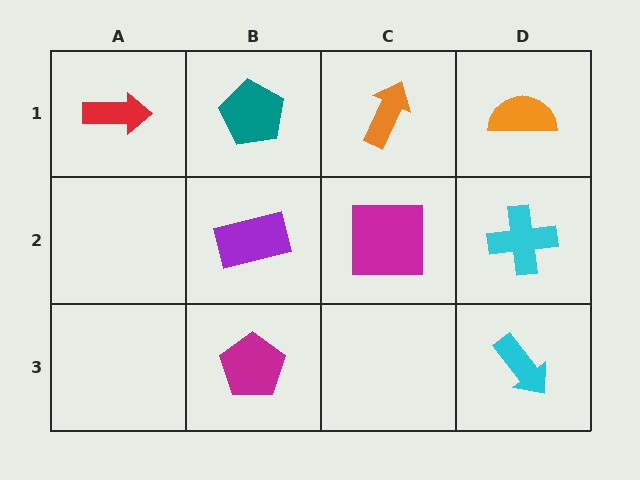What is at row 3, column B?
A magenta pentagon.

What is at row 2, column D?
A cyan cross.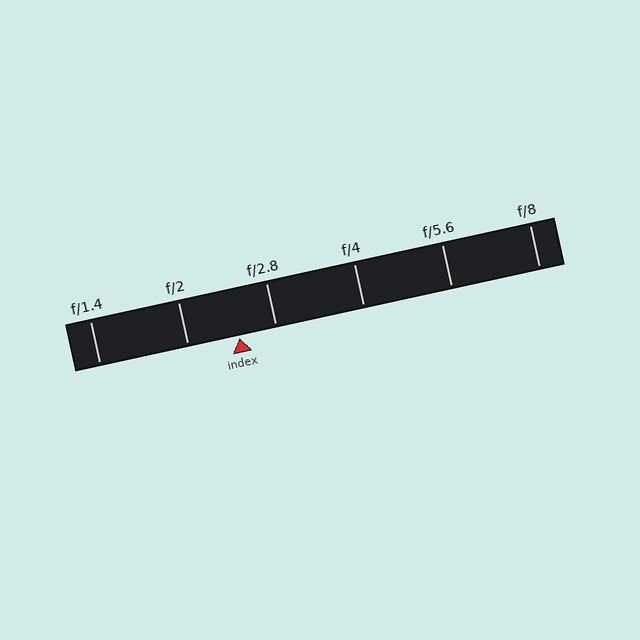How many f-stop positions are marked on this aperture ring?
There are 6 f-stop positions marked.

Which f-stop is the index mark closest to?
The index mark is closest to f/2.8.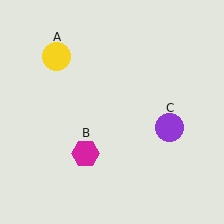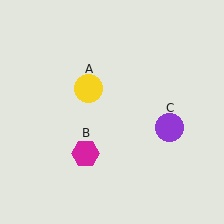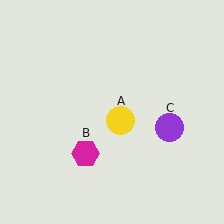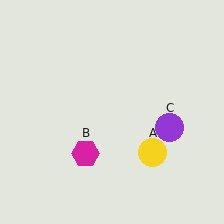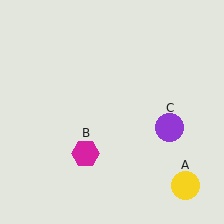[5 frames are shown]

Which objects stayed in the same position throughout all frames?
Magenta hexagon (object B) and purple circle (object C) remained stationary.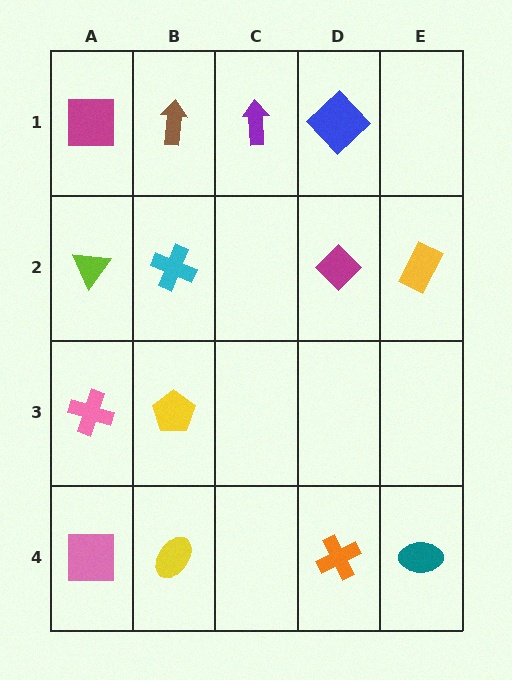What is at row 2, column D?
A magenta diamond.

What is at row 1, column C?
A purple arrow.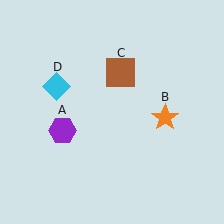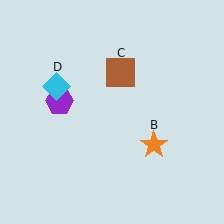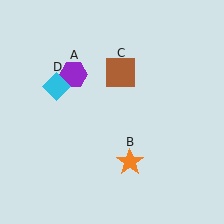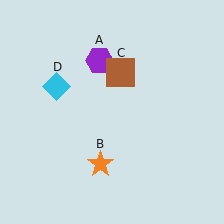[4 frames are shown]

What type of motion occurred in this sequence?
The purple hexagon (object A), orange star (object B) rotated clockwise around the center of the scene.